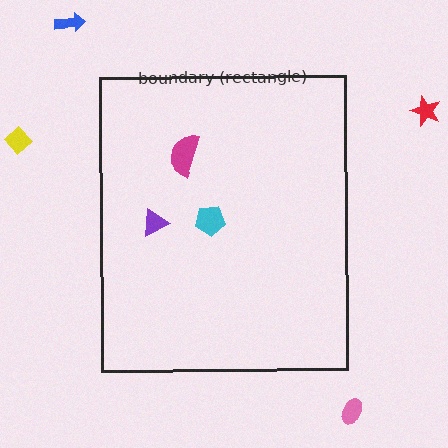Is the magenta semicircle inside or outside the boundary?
Inside.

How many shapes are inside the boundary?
3 inside, 4 outside.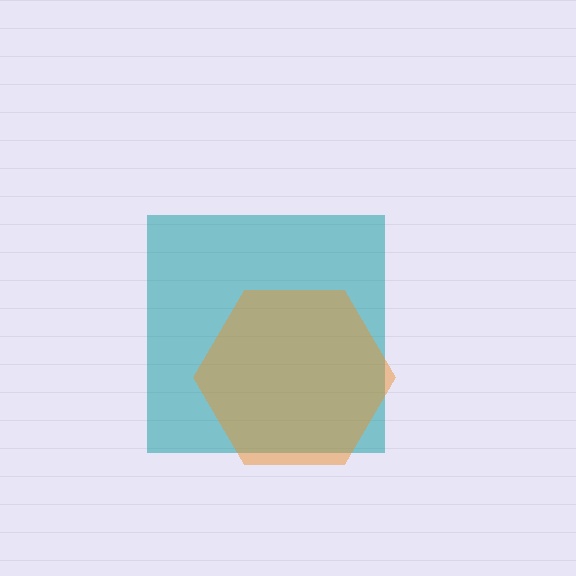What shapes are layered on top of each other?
The layered shapes are: a teal square, an orange hexagon.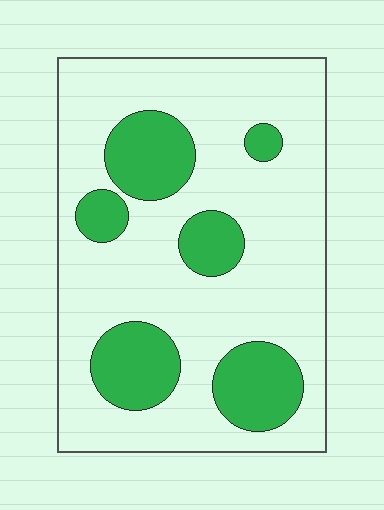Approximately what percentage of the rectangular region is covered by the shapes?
Approximately 25%.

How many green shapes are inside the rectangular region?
6.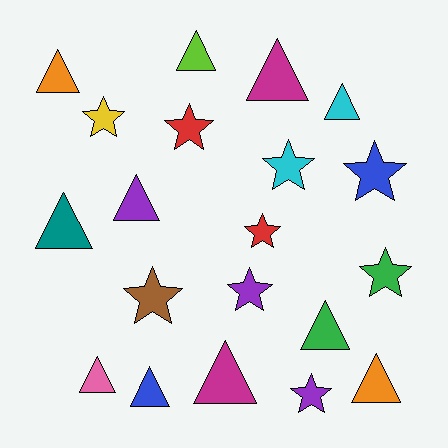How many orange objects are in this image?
There are 2 orange objects.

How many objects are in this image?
There are 20 objects.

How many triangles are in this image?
There are 11 triangles.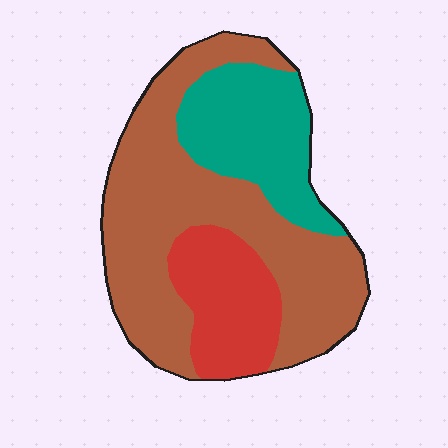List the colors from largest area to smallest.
From largest to smallest: brown, teal, red.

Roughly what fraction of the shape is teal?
Teal takes up about one quarter (1/4) of the shape.